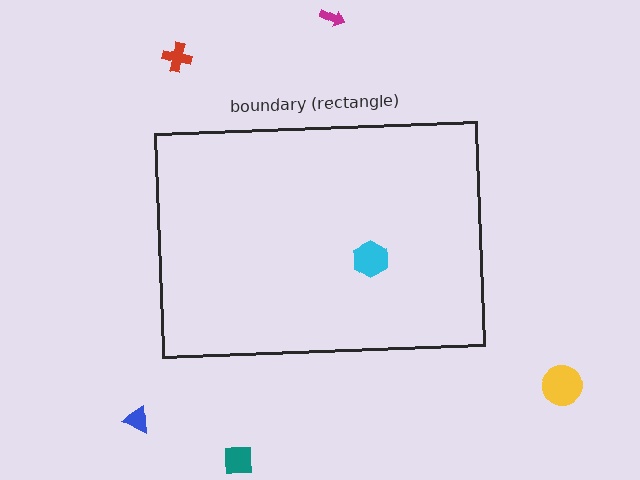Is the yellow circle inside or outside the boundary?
Outside.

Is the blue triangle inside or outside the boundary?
Outside.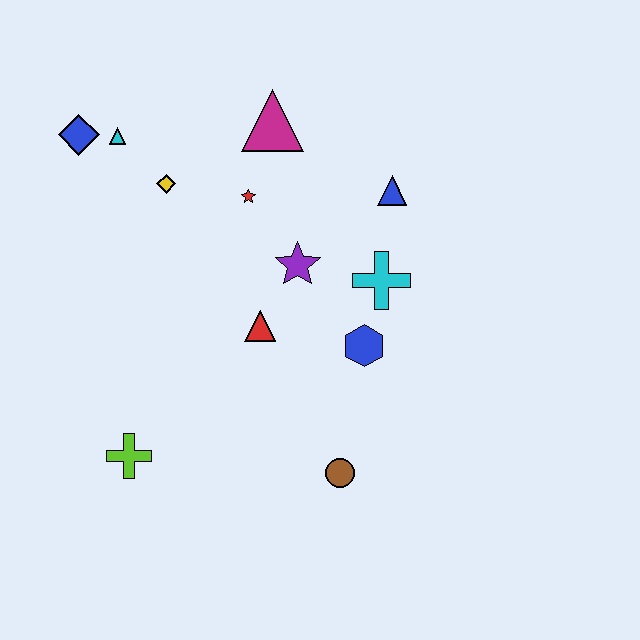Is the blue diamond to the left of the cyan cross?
Yes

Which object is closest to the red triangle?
The purple star is closest to the red triangle.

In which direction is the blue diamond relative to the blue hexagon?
The blue diamond is to the left of the blue hexagon.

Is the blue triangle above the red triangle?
Yes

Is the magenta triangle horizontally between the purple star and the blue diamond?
Yes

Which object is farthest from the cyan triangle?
The brown circle is farthest from the cyan triangle.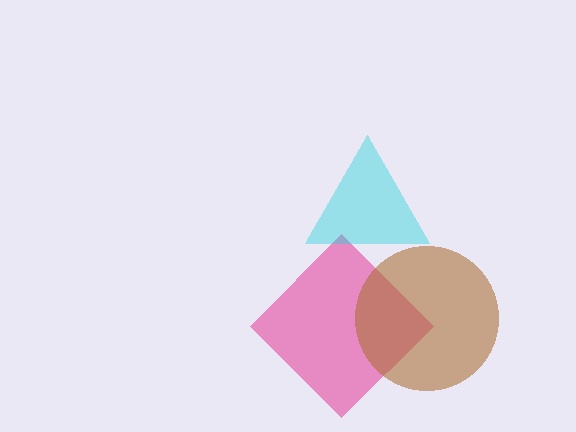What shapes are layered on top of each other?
The layered shapes are: a pink diamond, a brown circle, a cyan triangle.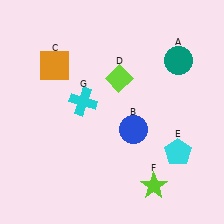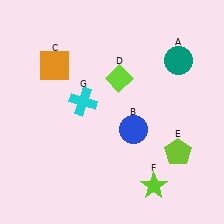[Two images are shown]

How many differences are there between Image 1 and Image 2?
There is 1 difference between the two images.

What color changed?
The pentagon (E) changed from cyan in Image 1 to lime in Image 2.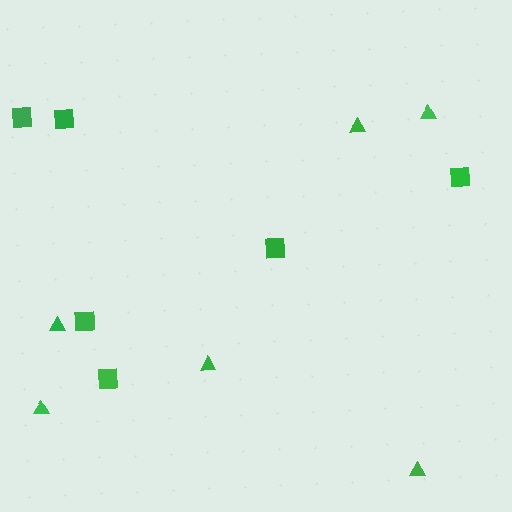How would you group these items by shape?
There are 2 groups: one group of triangles (6) and one group of squares (6).